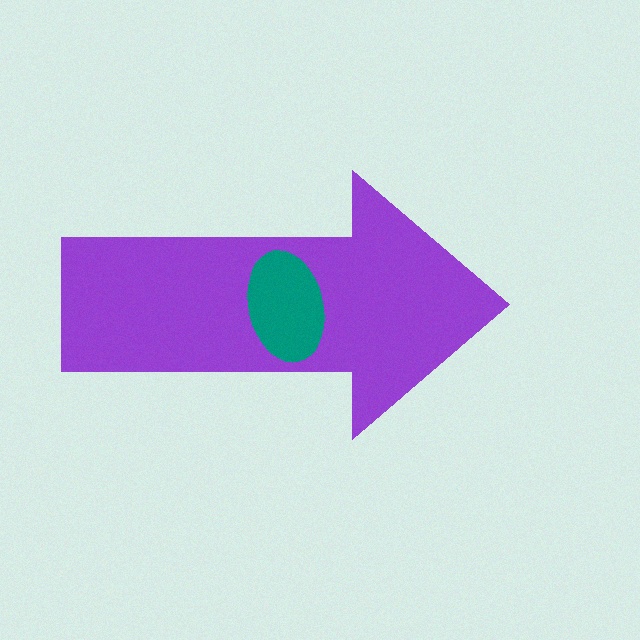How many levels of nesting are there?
2.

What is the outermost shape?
The purple arrow.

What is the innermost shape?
The teal ellipse.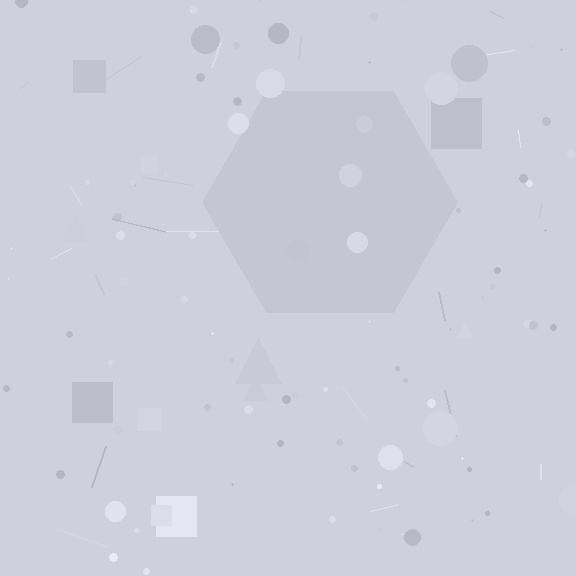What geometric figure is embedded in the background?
A hexagon is embedded in the background.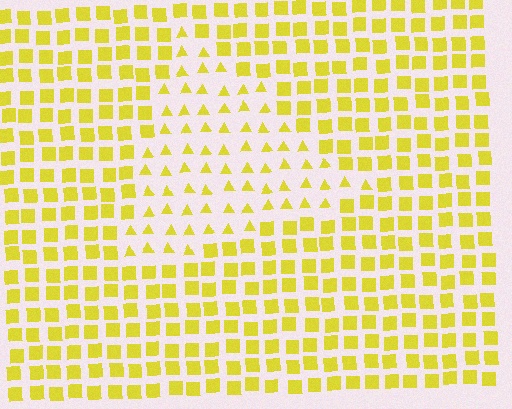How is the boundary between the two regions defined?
The boundary is defined by a change in element shape: triangles inside vs. squares outside. All elements share the same color and spacing.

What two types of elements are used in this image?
The image uses triangles inside the triangle region and squares outside it.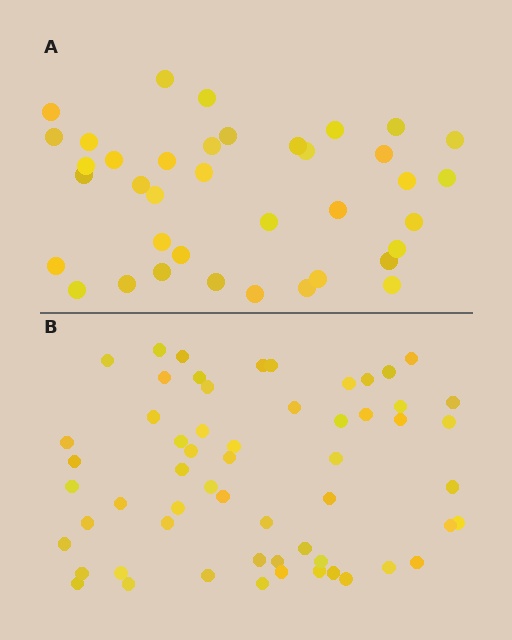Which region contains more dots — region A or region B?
Region B (the bottom region) has more dots.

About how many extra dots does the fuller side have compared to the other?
Region B has approximately 20 more dots than region A.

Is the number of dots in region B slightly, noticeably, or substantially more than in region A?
Region B has substantially more. The ratio is roughly 1.5 to 1.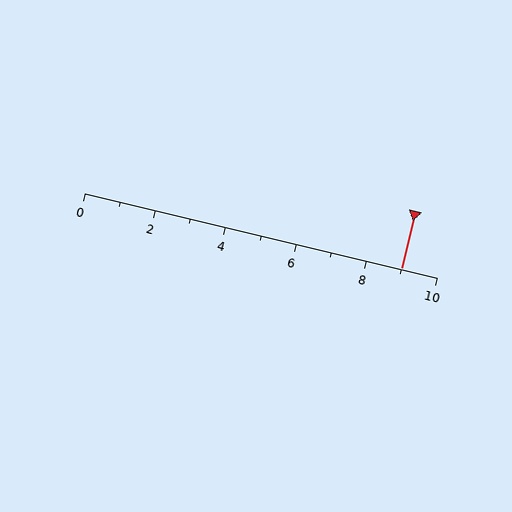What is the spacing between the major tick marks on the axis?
The major ticks are spaced 2 apart.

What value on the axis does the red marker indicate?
The marker indicates approximately 9.